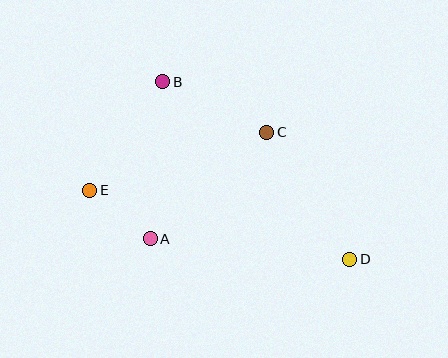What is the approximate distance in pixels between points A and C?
The distance between A and C is approximately 158 pixels.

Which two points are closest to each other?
Points A and E are closest to each other.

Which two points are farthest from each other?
Points D and E are farthest from each other.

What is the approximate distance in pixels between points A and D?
The distance between A and D is approximately 201 pixels.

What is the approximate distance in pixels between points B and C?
The distance between B and C is approximately 116 pixels.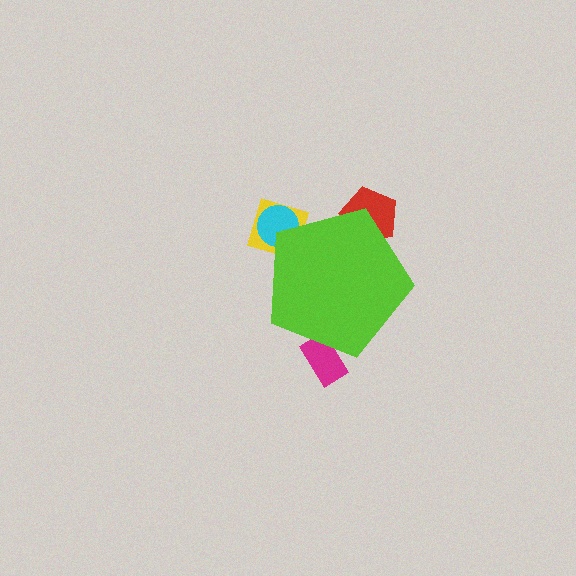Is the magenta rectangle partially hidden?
Yes, the magenta rectangle is partially hidden behind the lime pentagon.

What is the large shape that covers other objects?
A lime pentagon.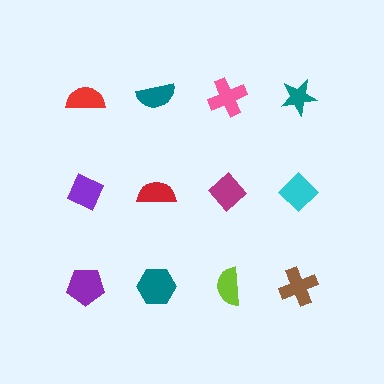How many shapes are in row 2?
4 shapes.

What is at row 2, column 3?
A magenta diamond.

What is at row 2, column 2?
A red semicircle.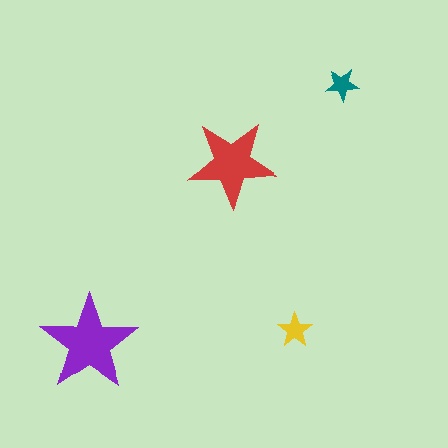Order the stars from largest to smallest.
the purple one, the red one, the yellow one, the teal one.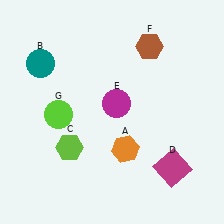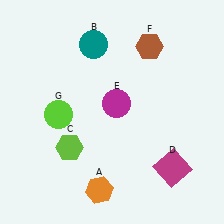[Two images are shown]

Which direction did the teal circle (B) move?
The teal circle (B) moved right.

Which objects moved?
The objects that moved are: the orange hexagon (A), the teal circle (B).